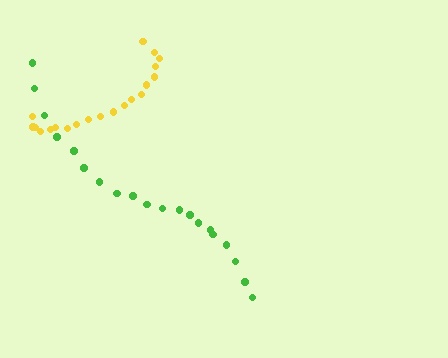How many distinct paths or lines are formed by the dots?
There are 2 distinct paths.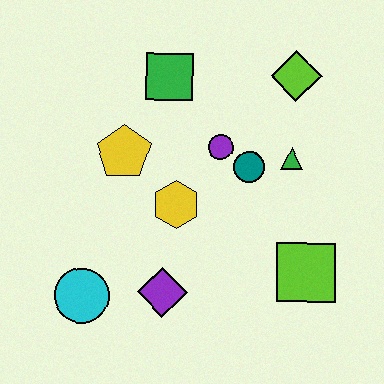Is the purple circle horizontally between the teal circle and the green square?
Yes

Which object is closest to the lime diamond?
The green triangle is closest to the lime diamond.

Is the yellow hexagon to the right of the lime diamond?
No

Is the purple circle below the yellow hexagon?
No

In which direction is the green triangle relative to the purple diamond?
The green triangle is above the purple diamond.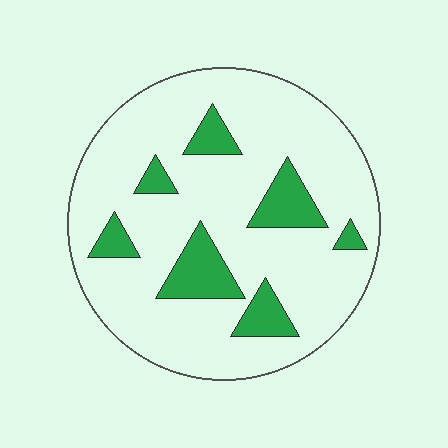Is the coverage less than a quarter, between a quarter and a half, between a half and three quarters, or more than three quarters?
Less than a quarter.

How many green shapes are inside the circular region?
7.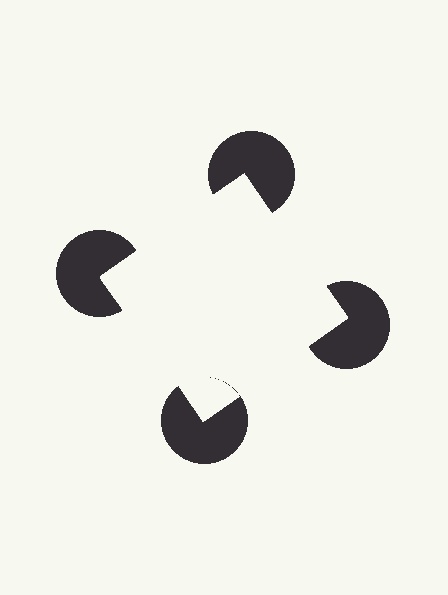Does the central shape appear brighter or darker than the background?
It typically appears slightly brighter than the background, even though no actual brightness change is drawn.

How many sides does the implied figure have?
4 sides.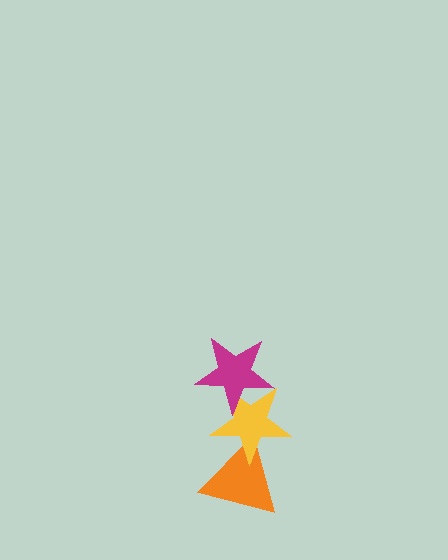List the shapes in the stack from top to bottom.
From top to bottom: the magenta star, the yellow star, the orange triangle.